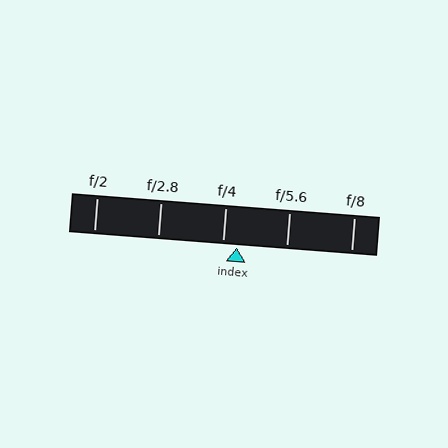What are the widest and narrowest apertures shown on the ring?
The widest aperture shown is f/2 and the narrowest is f/8.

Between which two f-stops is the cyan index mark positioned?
The index mark is between f/4 and f/5.6.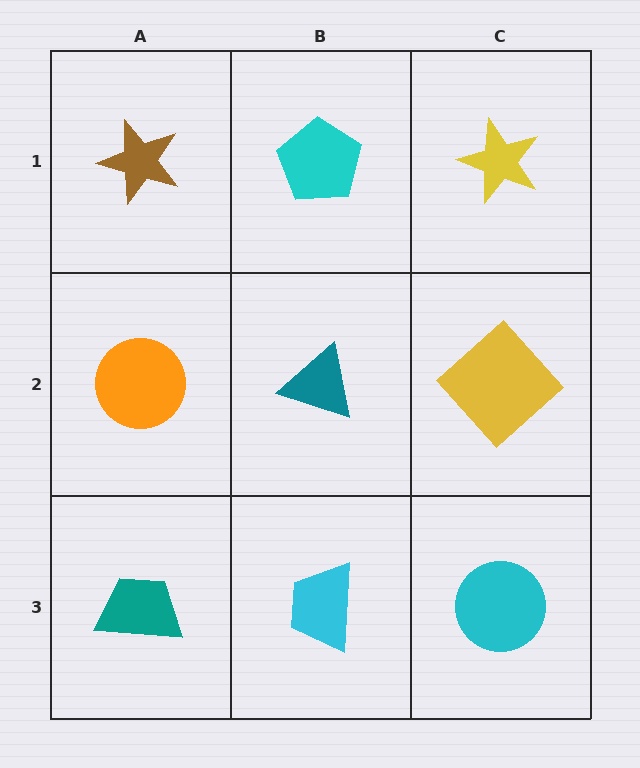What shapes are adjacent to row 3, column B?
A teal triangle (row 2, column B), a teal trapezoid (row 3, column A), a cyan circle (row 3, column C).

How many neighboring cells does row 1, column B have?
3.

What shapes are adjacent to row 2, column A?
A brown star (row 1, column A), a teal trapezoid (row 3, column A), a teal triangle (row 2, column B).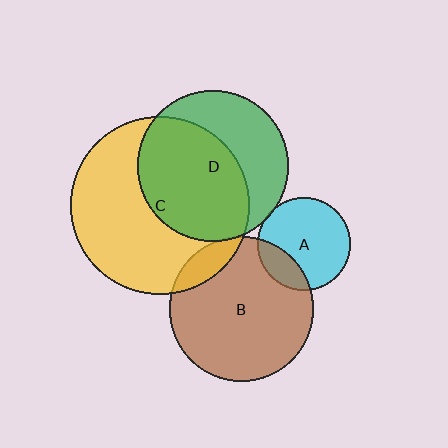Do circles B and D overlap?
Yes.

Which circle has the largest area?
Circle C (yellow).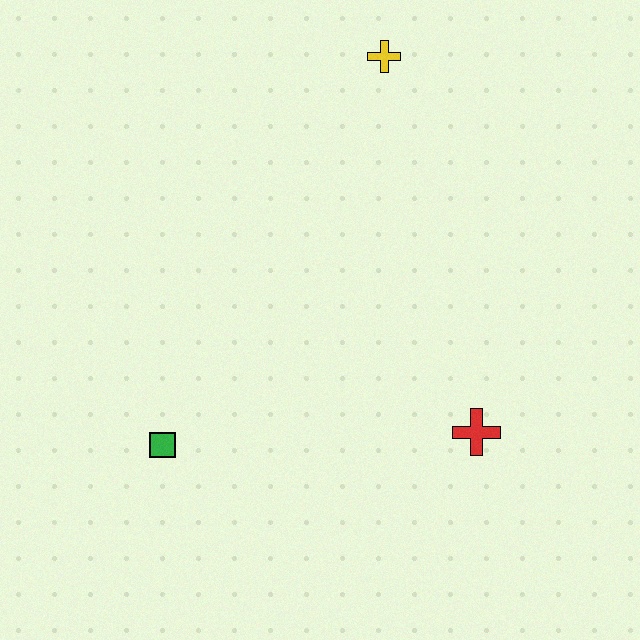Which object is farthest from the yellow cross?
The green square is farthest from the yellow cross.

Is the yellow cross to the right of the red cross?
No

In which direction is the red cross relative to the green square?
The red cross is to the right of the green square.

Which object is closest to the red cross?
The green square is closest to the red cross.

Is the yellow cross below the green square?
No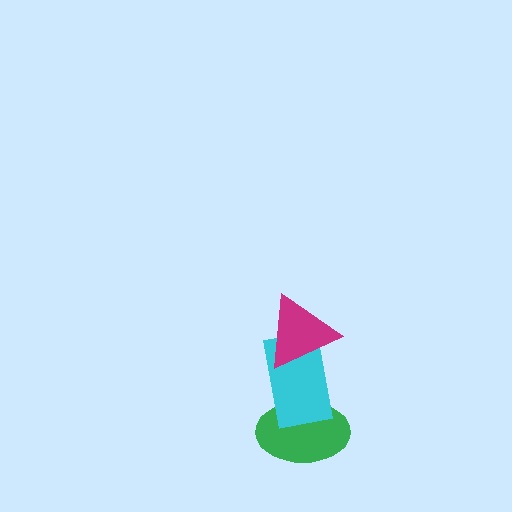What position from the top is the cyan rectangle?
The cyan rectangle is 2nd from the top.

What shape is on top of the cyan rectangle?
The magenta triangle is on top of the cyan rectangle.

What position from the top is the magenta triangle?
The magenta triangle is 1st from the top.